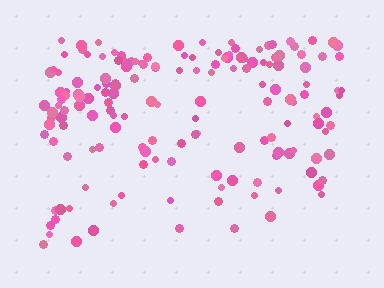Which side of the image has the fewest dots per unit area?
The bottom.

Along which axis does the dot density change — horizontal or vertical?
Vertical.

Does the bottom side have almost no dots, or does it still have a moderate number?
Still a moderate number, just noticeably fewer than the top.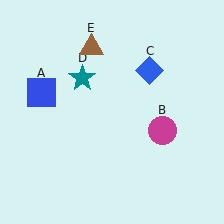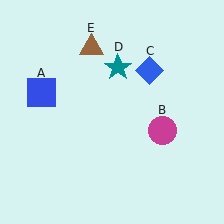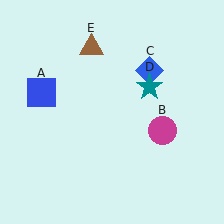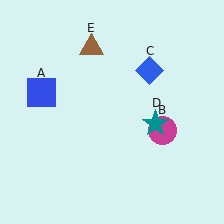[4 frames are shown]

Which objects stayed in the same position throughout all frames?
Blue square (object A) and magenta circle (object B) and blue diamond (object C) and brown triangle (object E) remained stationary.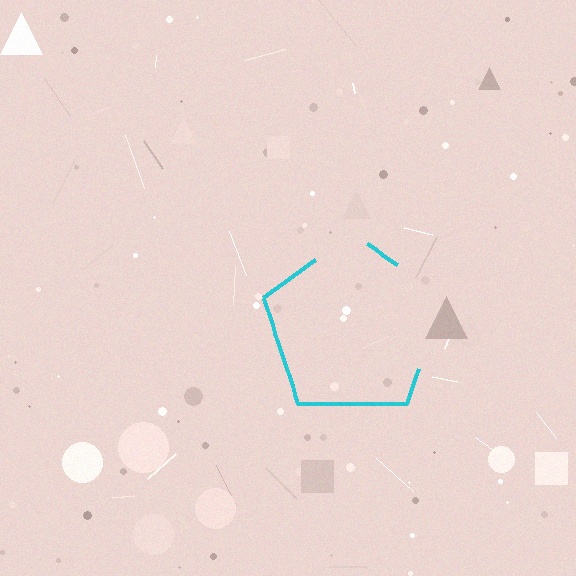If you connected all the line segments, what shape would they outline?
They would outline a pentagon.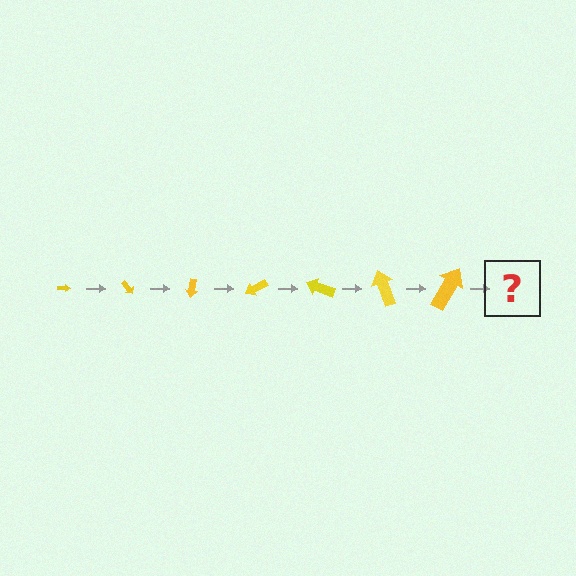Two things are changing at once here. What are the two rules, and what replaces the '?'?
The two rules are that the arrow grows larger each step and it rotates 50 degrees each step. The '?' should be an arrow, larger than the previous one and rotated 350 degrees from the start.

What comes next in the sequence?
The next element should be an arrow, larger than the previous one and rotated 350 degrees from the start.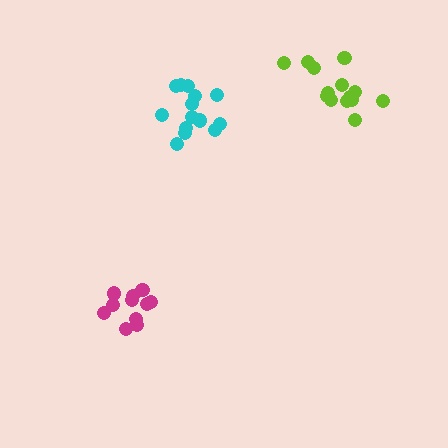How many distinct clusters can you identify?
There are 3 distinct clusters.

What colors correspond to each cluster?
The clusters are colored: cyan, magenta, lime.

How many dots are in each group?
Group 1: 14 dots, Group 2: 11 dots, Group 3: 14 dots (39 total).